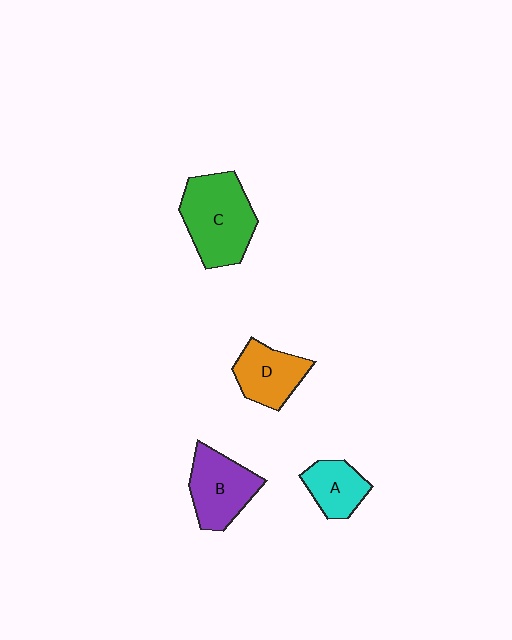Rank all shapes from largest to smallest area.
From largest to smallest: C (green), B (purple), D (orange), A (cyan).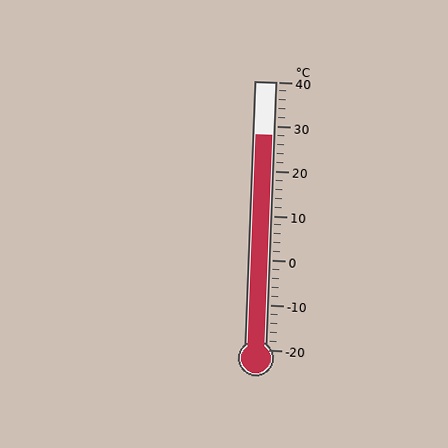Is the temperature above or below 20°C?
The temperature is above 20°C.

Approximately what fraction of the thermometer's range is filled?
The thermometer is filled to approximately 80% of its range.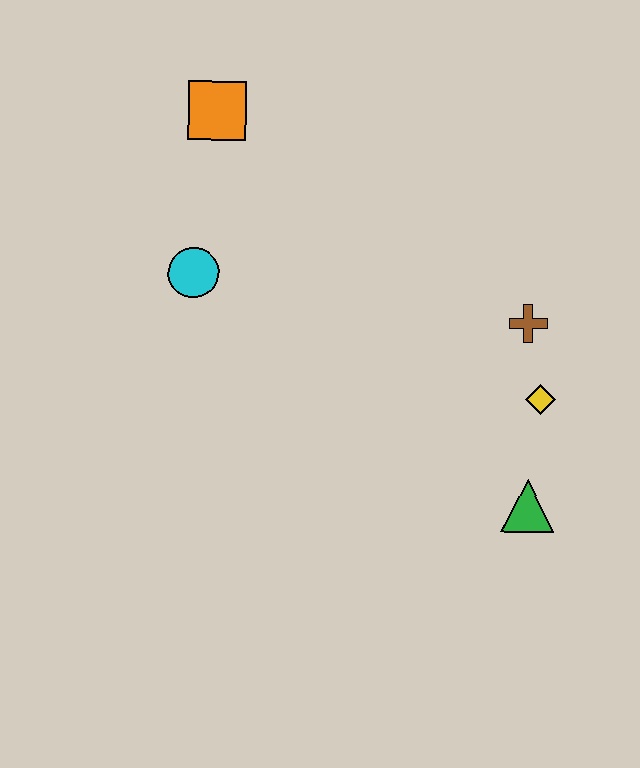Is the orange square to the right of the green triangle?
No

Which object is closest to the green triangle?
The yellow diamond is closest to the green triangle.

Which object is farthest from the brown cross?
The orange square is farthest from the brown cross.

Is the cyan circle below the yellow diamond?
No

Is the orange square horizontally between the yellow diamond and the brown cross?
No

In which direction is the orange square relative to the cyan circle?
The orange square is above the cyan circle.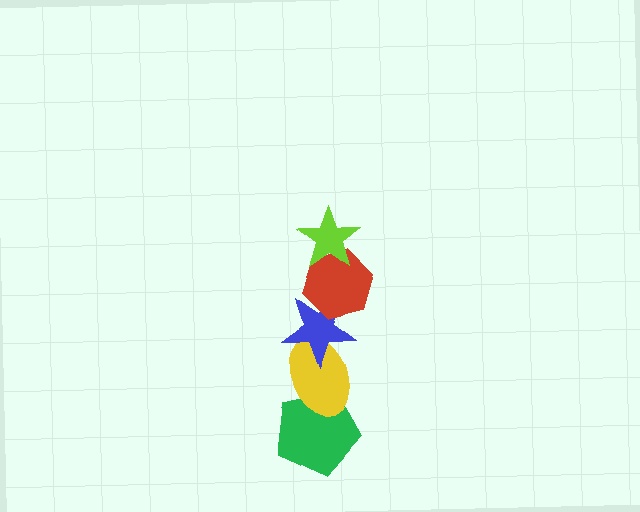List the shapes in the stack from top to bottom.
From top to bottom: the lime star, the red hexagon, the blue star, the yellow ellipse, the green pentagon.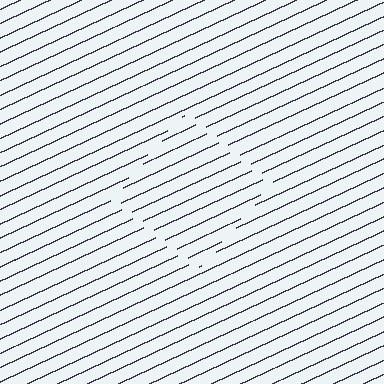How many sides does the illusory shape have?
4 sides — the line-ends trace a square.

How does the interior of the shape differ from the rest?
The interior of the shape contains the same grating, shifted by half a period — the contour is defined by the phase discontinuity where line-ends from the inner and outer gratings abut.